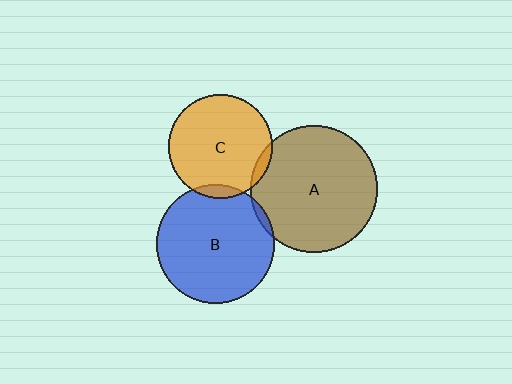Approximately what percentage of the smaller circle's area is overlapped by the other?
Approximately 5%.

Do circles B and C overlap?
Yes.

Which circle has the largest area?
Circle A (brown).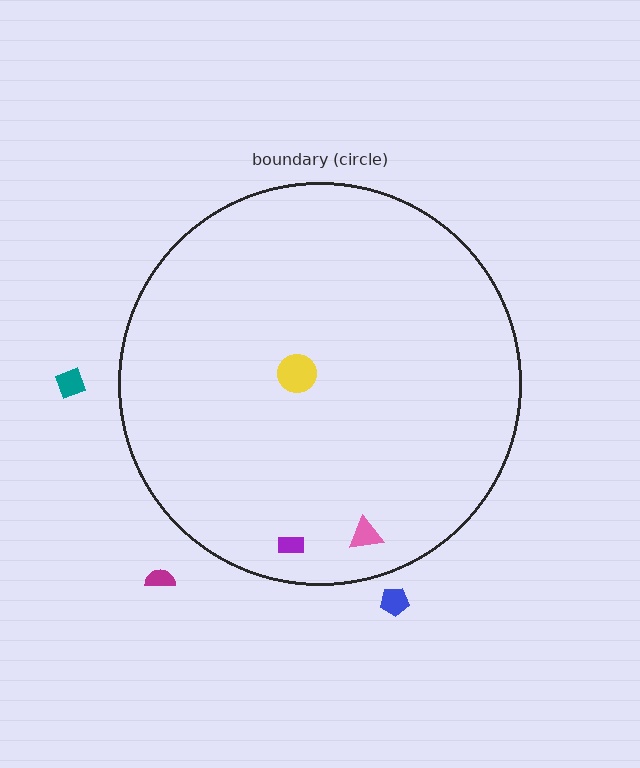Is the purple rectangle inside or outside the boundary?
Inside.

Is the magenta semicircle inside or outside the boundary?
Outside.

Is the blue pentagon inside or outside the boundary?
Outside.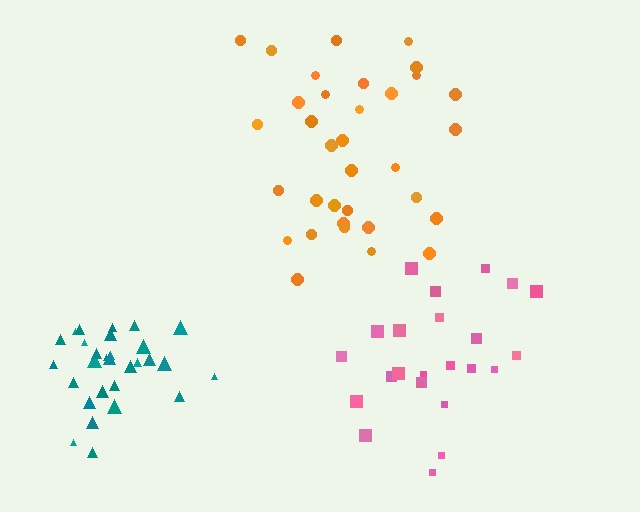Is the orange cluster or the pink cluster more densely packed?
Orange.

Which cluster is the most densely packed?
Teal.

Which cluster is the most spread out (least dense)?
Pink.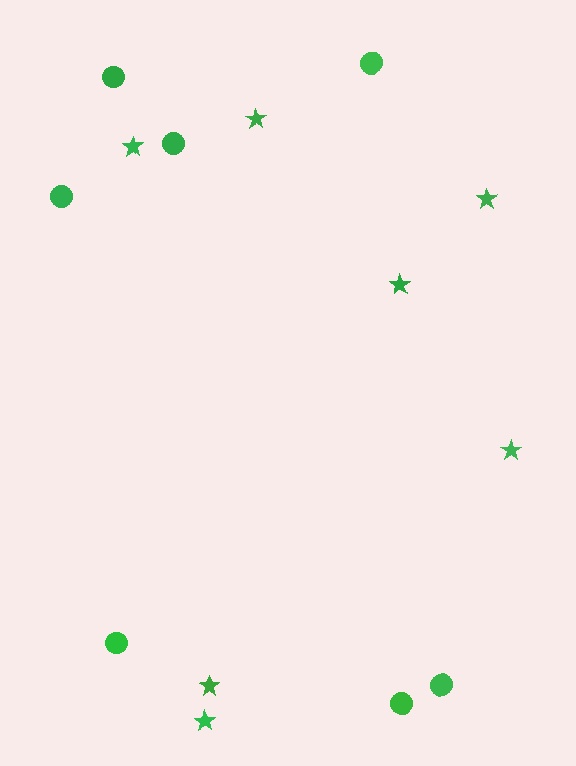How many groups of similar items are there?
There are 2 groups: one group of circles (7) and one group of stars (7).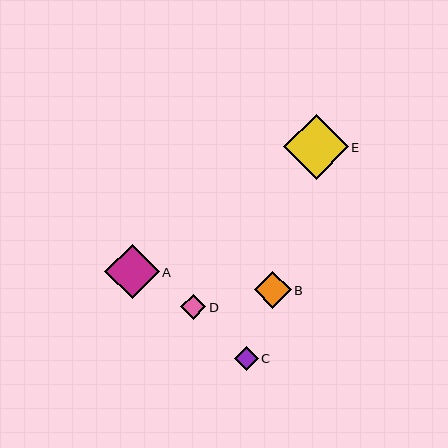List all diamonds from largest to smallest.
From largest to smallest: E, A, B, D, C.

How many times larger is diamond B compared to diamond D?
Diamond B is approximately 1.5 times the size of diamond D.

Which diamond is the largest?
Diamond E is the largest with a size of approximately 65 pixels.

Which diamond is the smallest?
Diamond C is the smallest with a size of approximately 24 pixels.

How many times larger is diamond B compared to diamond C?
Diamond B is approximately 1.6 times the size of diamond C.